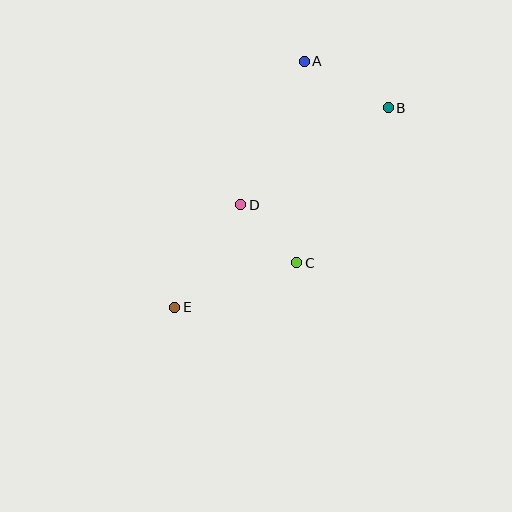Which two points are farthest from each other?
Points B and E are farthest from each other.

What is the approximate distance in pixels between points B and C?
The distance between B and C is approximately 180 pixels.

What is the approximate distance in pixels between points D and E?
The distance between D and E is approximately 122 pixels.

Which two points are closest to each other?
Points C and D are closest to each other.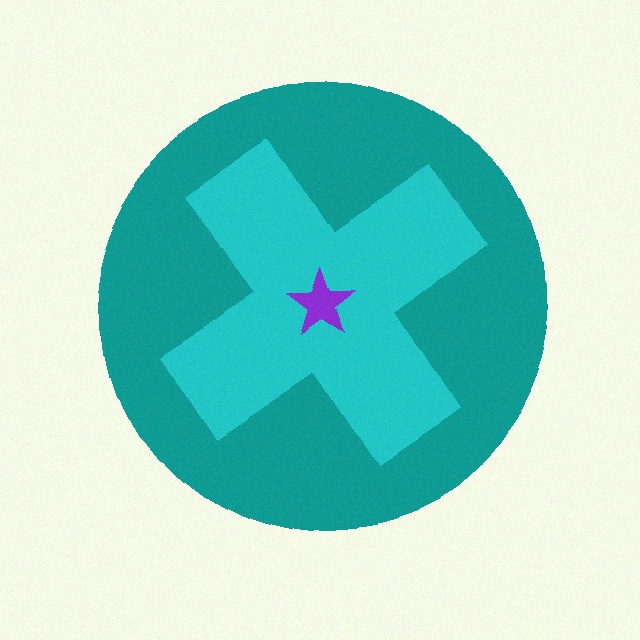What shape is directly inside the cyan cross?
The purple star.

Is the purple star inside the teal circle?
Yes.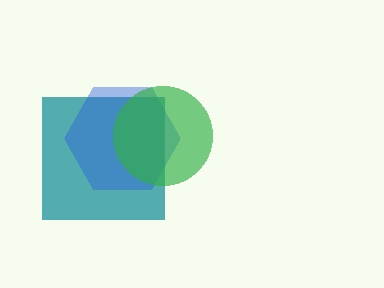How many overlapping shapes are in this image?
There are 3 overlapping shapes in the image.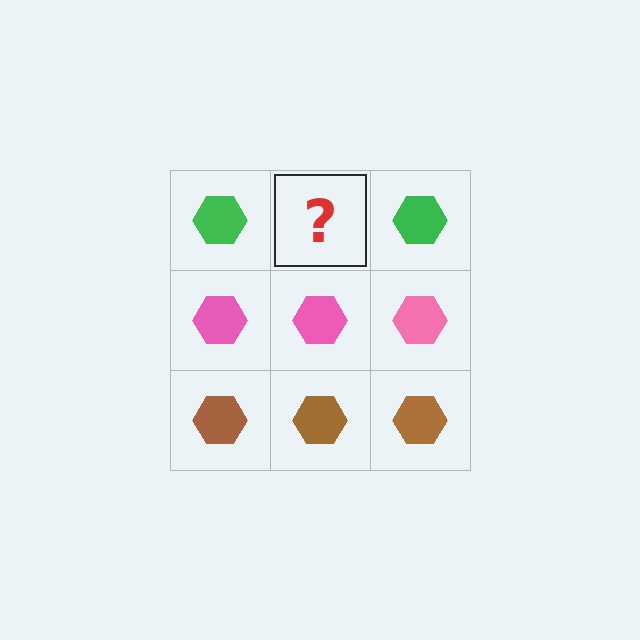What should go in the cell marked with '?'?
The missing cell should contain a green hexagon.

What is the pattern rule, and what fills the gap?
The rule is that each row has a consistent color. The gap should be filled with a green hexagon.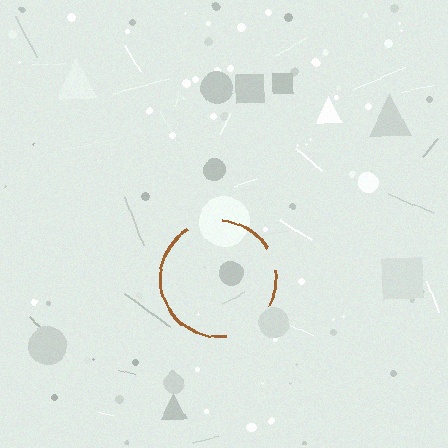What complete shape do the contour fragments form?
The contour fragments form a circle.